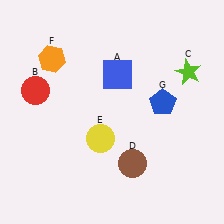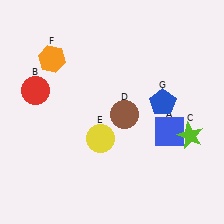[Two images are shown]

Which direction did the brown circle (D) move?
The brown circle (D) moved up.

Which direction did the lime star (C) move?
The lime star (C) moved down.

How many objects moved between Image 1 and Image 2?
3 objects moved between the two images.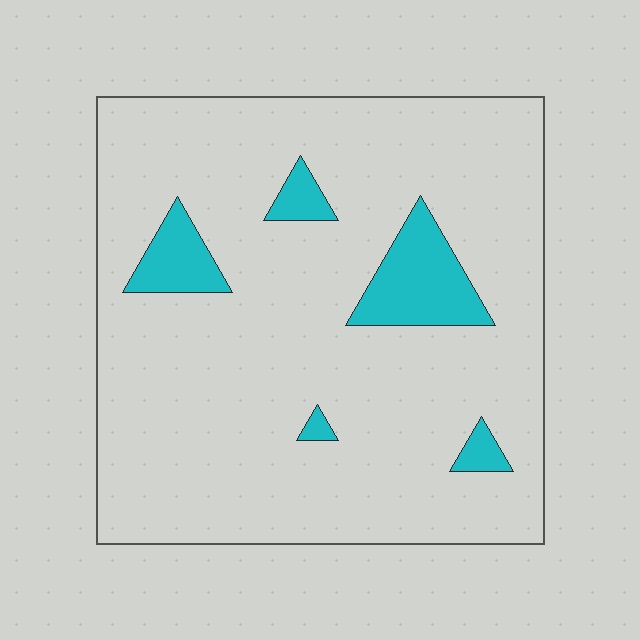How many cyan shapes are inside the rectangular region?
5.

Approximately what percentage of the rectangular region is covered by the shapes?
Approximately 10%.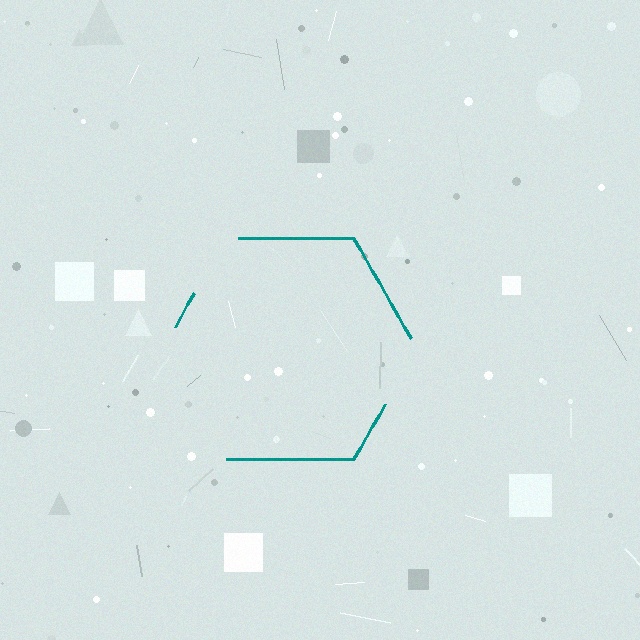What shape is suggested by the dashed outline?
The dashed outline suggests a hexagon.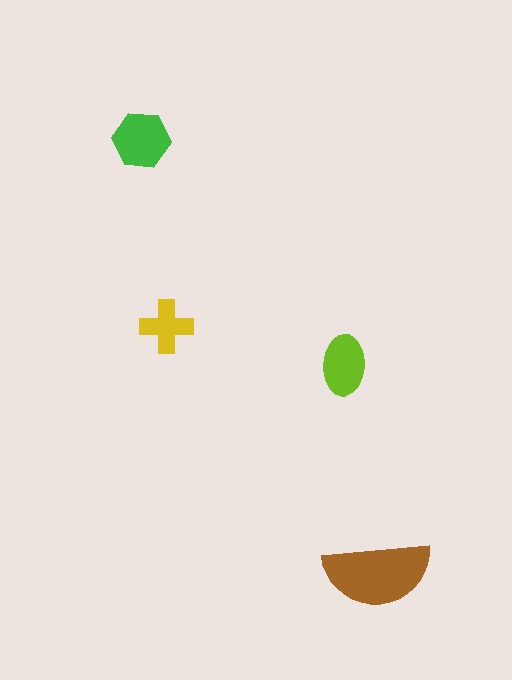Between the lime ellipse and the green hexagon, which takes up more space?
The green hexagon.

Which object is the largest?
The brown semicircle.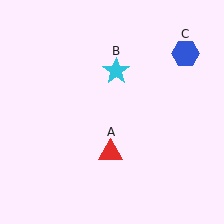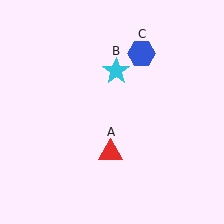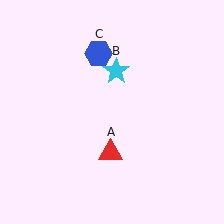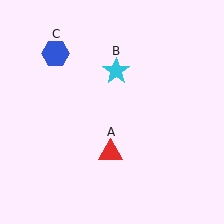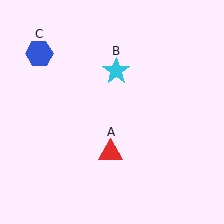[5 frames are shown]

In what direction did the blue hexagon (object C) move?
The blue hexagon (object C) moved left.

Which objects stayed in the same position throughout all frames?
Red triangle (object A) and cyan star (object B) remained stationary.